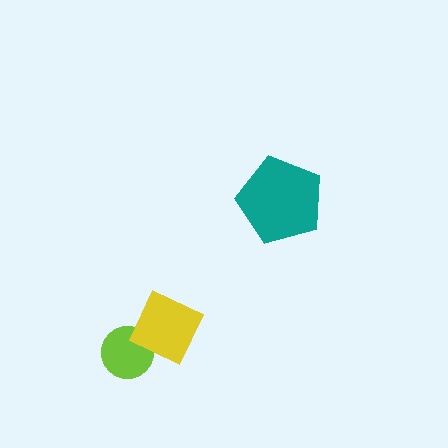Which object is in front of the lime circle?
The yellow diamond is in front of the lime circle.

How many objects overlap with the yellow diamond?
1 object overlaps with the yellow diamond.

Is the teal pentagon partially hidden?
No, no other shape covers it.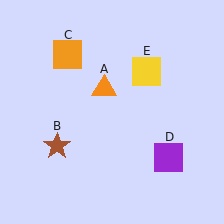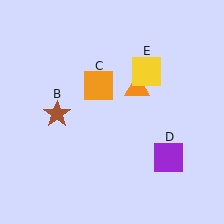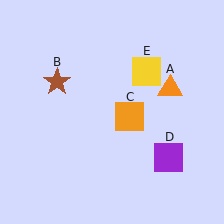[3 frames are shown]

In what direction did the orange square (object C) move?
The orange square (object C) moved down and to the right.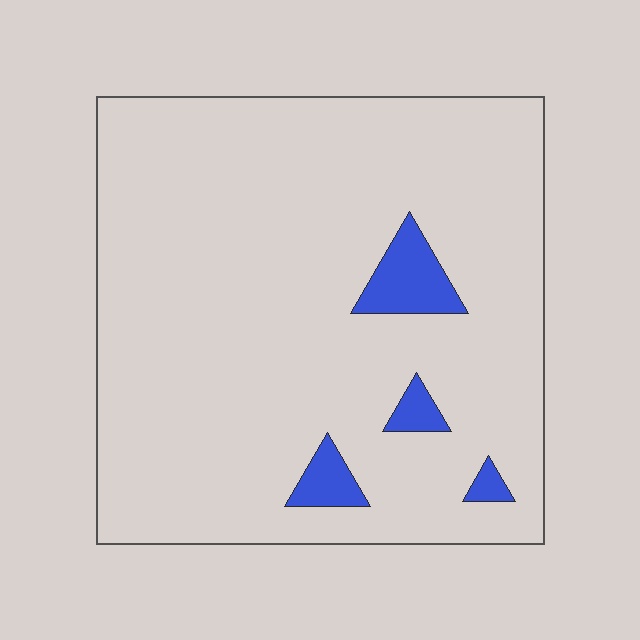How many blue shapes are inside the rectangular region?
4.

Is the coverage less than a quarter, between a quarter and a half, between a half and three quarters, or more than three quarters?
Less than a quarter.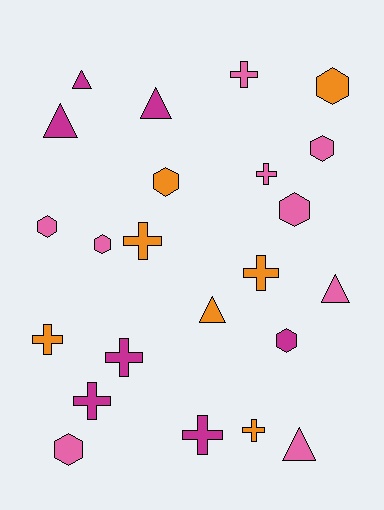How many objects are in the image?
There are 23 objects.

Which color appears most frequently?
Pink, with 9 objects.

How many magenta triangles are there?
There are 3 magenta triangles.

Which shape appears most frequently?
Cross, with 9 objects.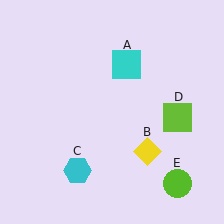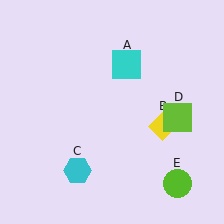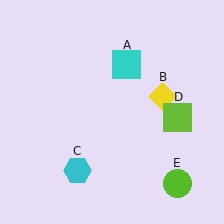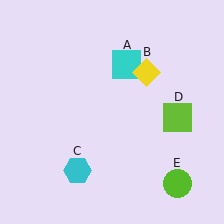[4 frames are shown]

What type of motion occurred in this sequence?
The yellow diamond (object B) rotated counterclockwise around the center of the scene.